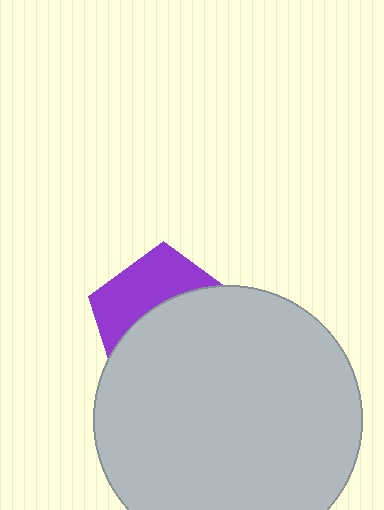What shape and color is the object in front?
The object in front is a light gray circle.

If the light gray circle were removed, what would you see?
You would see the complete purple pentagon.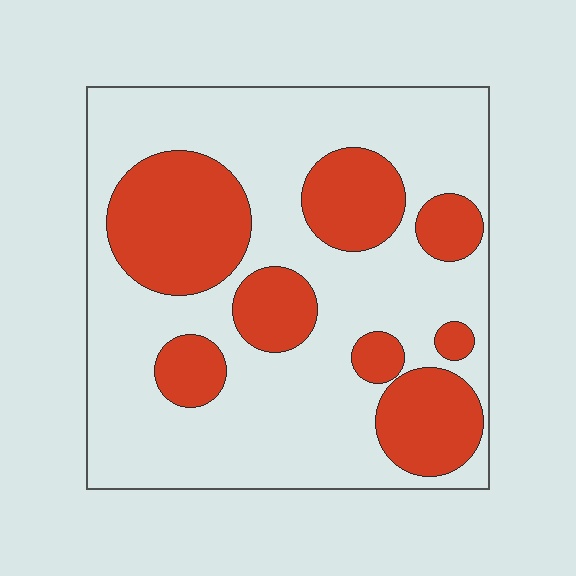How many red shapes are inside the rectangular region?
8.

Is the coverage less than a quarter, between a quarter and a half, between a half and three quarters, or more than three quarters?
Between a quarter and a half.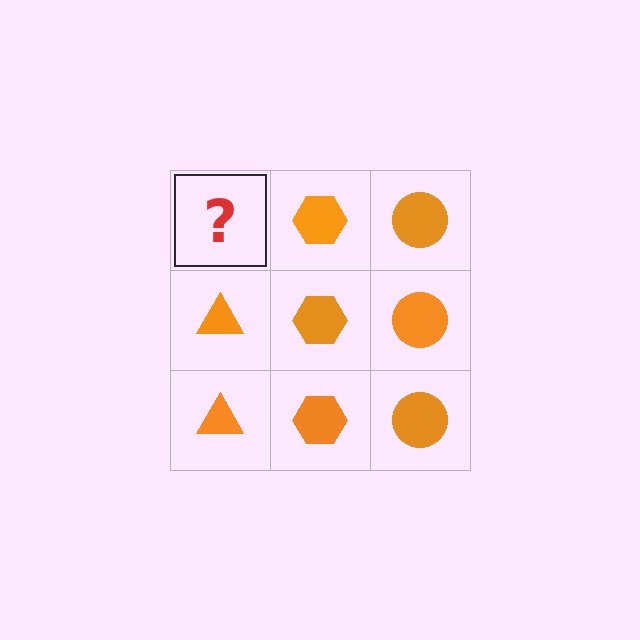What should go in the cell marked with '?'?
The missing cell should contain an orange triangle.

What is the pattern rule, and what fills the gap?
The rule is that each column has a consistent shape. The gap should be filled with an orange triangle.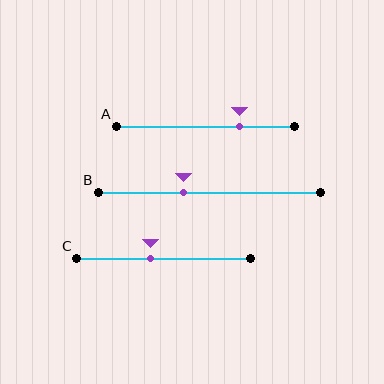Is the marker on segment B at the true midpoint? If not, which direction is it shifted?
No, the marker on segment B is shifted to the left by about 12% of the segment length.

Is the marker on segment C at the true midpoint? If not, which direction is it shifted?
No, the marker on segment C is shifted to the left by about 7% of the segment length.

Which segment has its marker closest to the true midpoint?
Segment C has its marker closest to the true midpoint.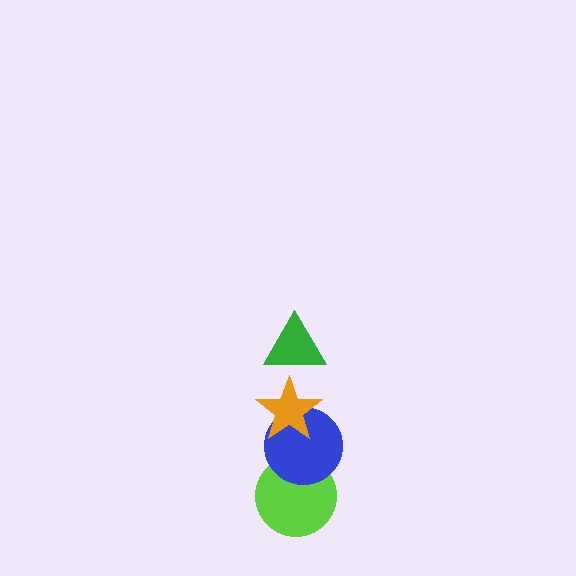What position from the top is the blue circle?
The blue circle is 3rd from the top.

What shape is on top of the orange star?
The green triangle is on top of the orange star.